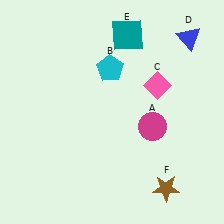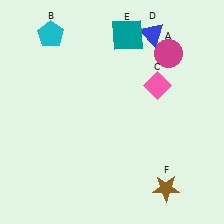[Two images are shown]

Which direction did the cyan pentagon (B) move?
The cyan pentagon (B) moved left.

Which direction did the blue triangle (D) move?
The blue triangle (D) moved left.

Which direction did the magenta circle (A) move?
The magenta circle (A) moved up.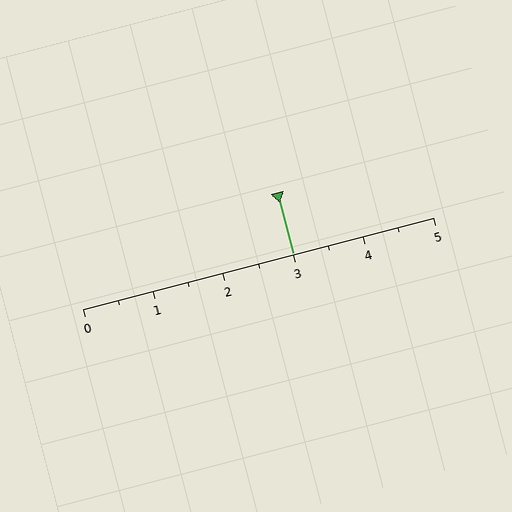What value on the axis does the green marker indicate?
The marker indicates approximately 3.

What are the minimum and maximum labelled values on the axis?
The axis runs from 0 to 5.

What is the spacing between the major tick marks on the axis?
The major ticks are spaced 1 apart.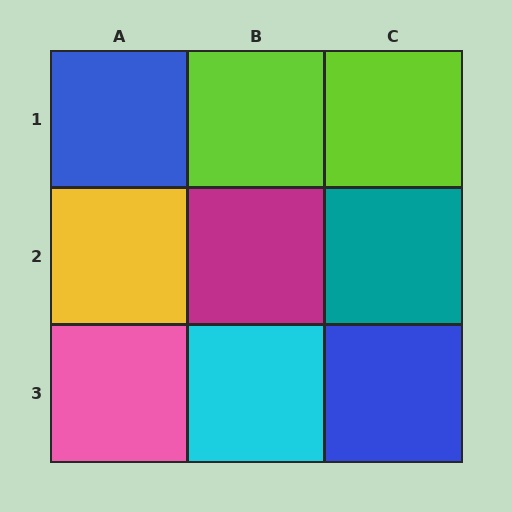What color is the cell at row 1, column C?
Lime.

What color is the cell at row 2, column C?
Teal.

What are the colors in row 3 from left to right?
Pink, cyan, blue.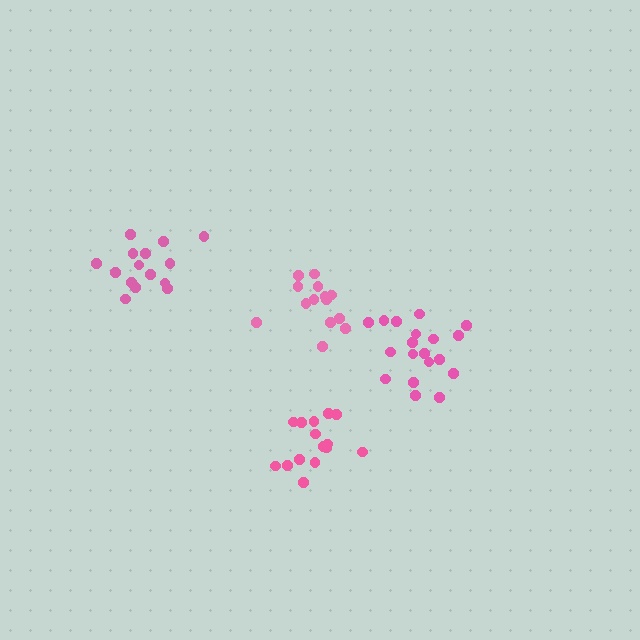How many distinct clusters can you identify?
There are 4 distinct clusters.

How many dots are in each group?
Group 1: 19 dots, Group 2: 15 dots, Group 3: 15 dots, Group 4: 14 dots (63 total).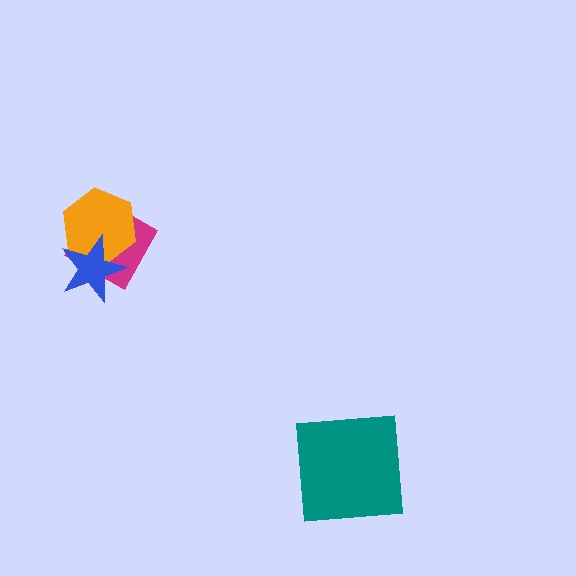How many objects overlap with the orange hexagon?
2 objects overlap with the orange hexagon.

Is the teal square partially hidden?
No, no other shape covers it.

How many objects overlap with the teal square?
0 objects overlap with the teal square.